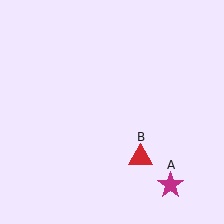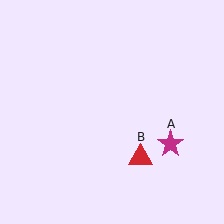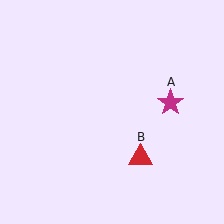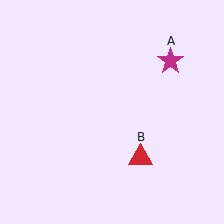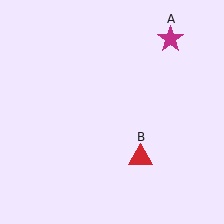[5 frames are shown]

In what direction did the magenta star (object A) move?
The magenta star (object A) moved up.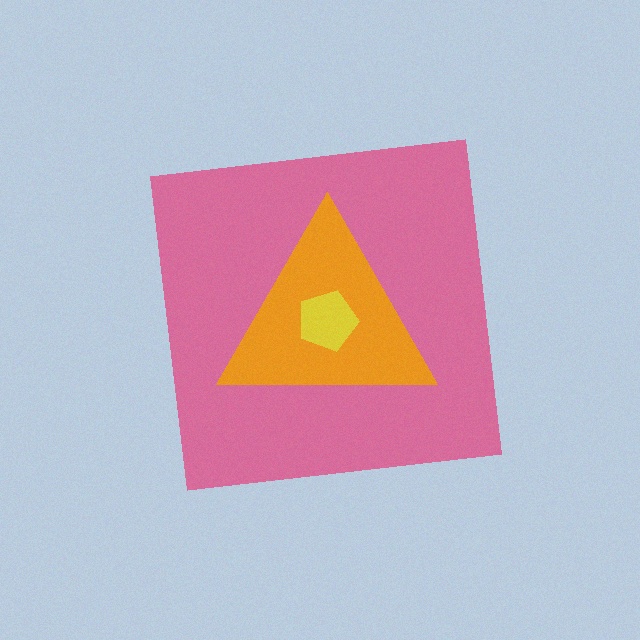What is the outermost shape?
The pink square.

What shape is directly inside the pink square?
The orange triangle.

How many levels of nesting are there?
3.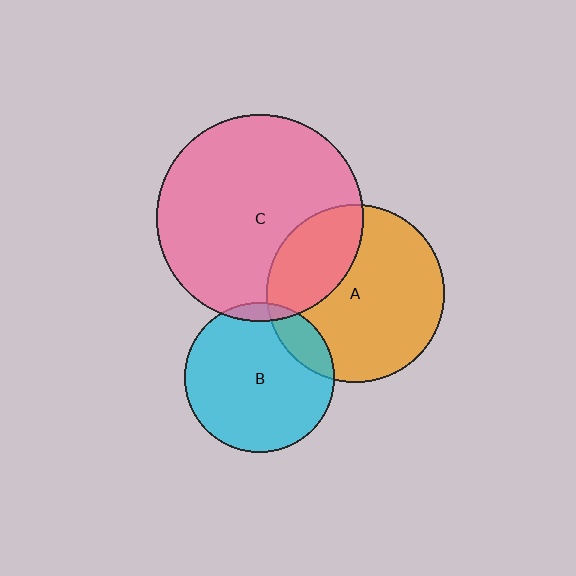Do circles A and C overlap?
Yes.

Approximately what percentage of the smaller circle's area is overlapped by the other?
Approximately 30%.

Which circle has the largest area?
Circle C (pink).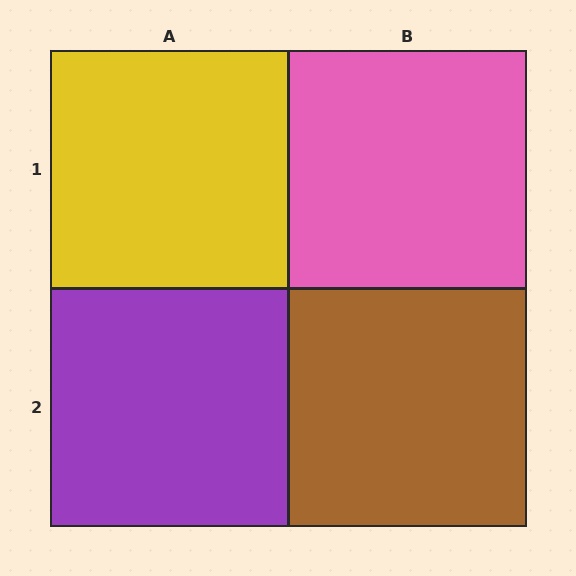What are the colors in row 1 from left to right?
Yellow, pink.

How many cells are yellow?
1 cell is yellow.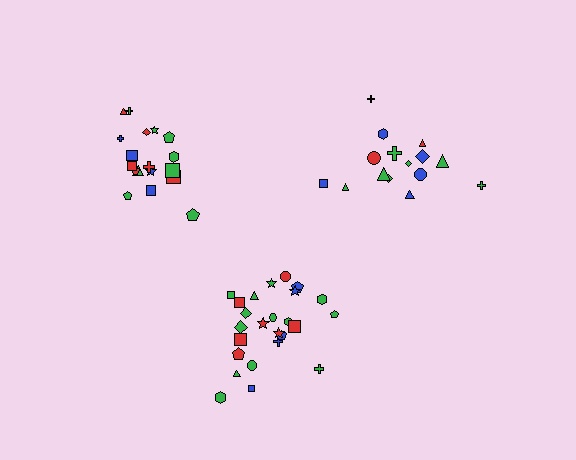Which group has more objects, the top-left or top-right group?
The top-left group.